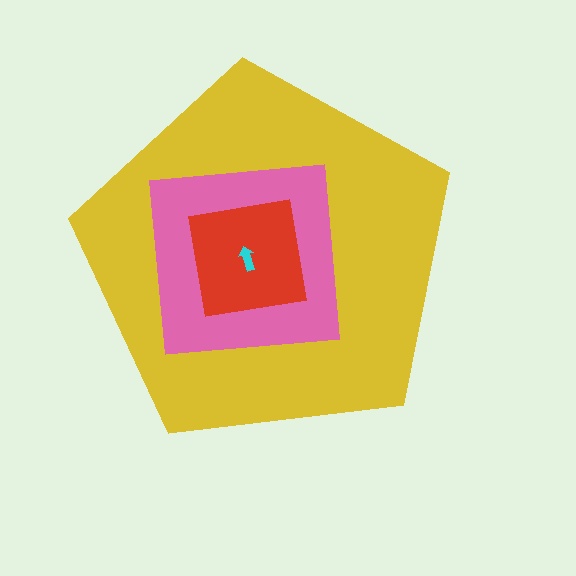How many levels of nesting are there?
4.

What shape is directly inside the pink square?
The red square.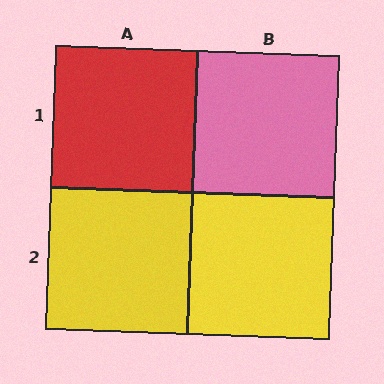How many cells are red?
1 cell is red.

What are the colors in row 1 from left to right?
Red, pink.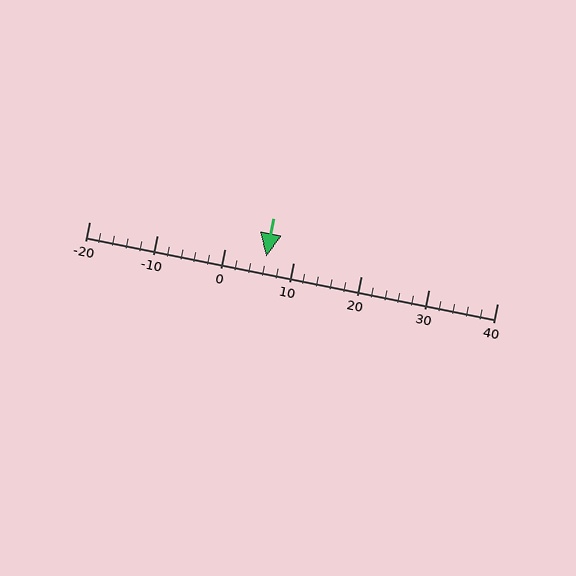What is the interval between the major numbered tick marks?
The major tick marks are spaced 10 units apart.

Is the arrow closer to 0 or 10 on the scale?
The arrow is closer to 10.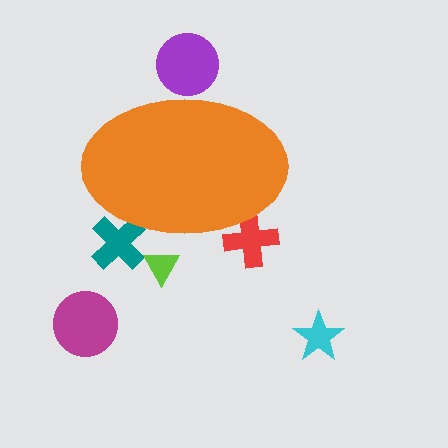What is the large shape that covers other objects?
An orange ellipse.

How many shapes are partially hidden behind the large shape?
4 shapes are partially hidden.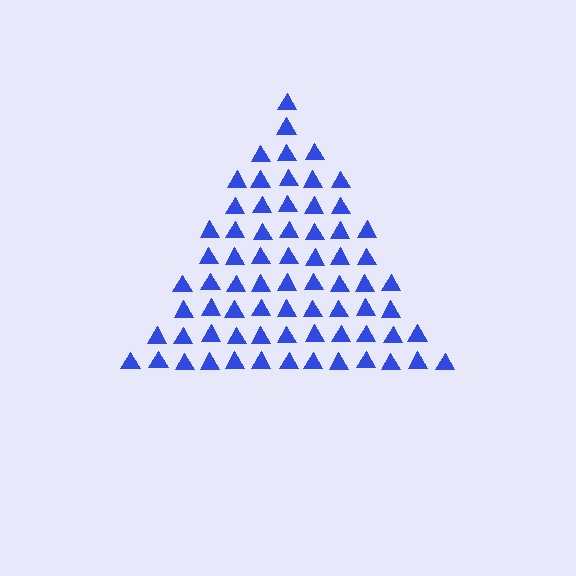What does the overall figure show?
The overall figure shows a triangle.